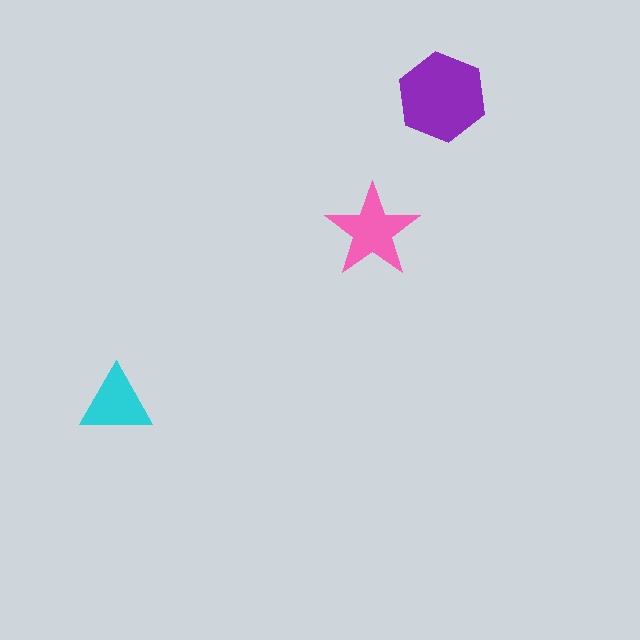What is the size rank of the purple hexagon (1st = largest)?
1st.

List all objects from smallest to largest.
The cyan triangle, the pink star, the purple hexagon.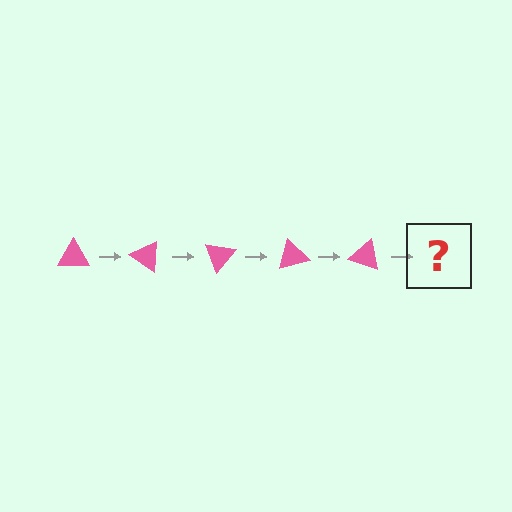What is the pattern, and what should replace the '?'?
The pattern is that the triangle rotates 35 degrees each step. The '?' should be a pink triangle rotated 175 degrees.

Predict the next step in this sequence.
The next step is a pink triangle rotated 175 degrees.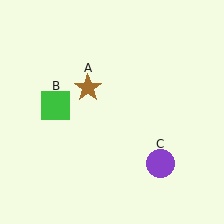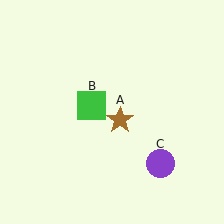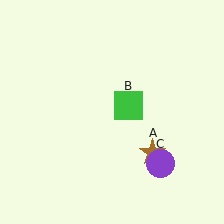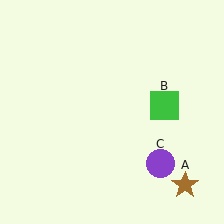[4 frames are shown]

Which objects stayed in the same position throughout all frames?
Purple circle (object C) remained stationary.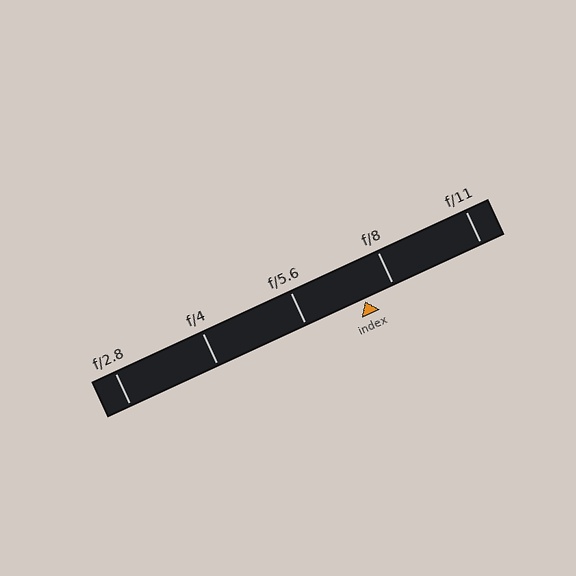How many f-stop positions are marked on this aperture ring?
There are 5 f-stop positions marked.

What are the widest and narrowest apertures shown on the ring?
The widest aperture shown is f/2.8 and the narrowest is f/11.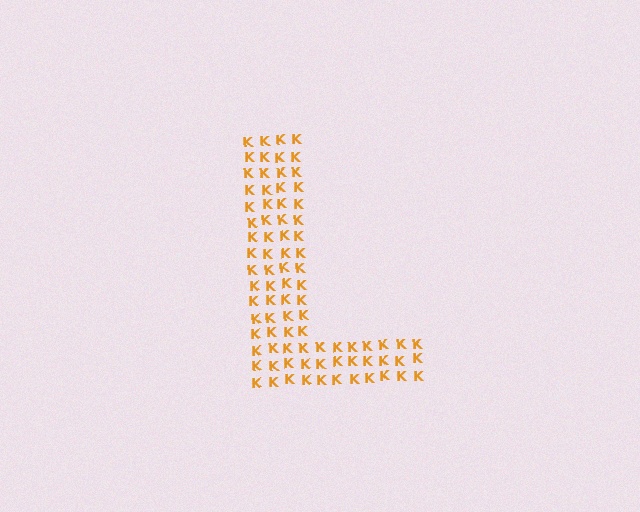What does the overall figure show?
The overall figure shows the letter L.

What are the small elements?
The small elements are letter K's.